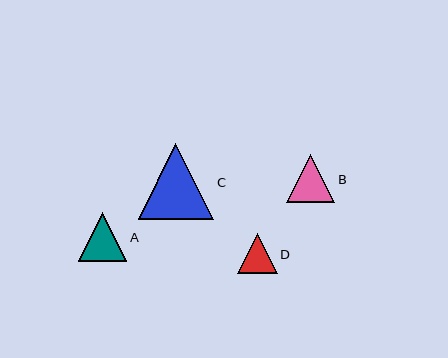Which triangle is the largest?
Triangle C is the largest with a size of approximately 76 pixels.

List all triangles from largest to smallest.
From largest to smallest: C, A, B, D.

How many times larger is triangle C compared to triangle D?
Triangle C is approximately 1.9 times the size of triangle D.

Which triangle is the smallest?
Triangle D is the smallest with a size of approximately 40 pixels.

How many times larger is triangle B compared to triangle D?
Triangle B is approximately 1.2 times the size of triangle D.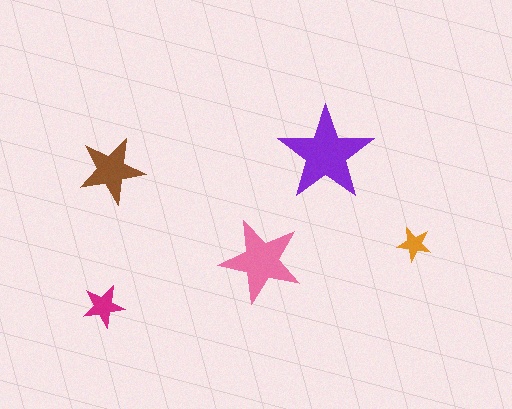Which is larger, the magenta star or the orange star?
The magenta one.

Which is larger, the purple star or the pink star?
The purple one.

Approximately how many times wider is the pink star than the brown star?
About 1.5 times wider.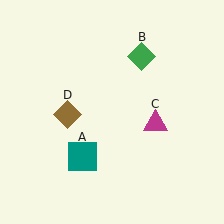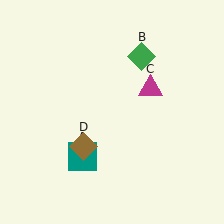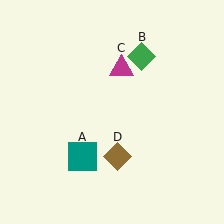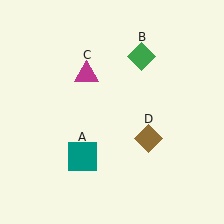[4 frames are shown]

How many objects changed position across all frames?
2 objects changed position: magenta triangle (object C), brown diamond (object D).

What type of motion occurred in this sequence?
The magenta triangle (object C), brown diamond (object D) rotated counterclockwise around the center of the scene.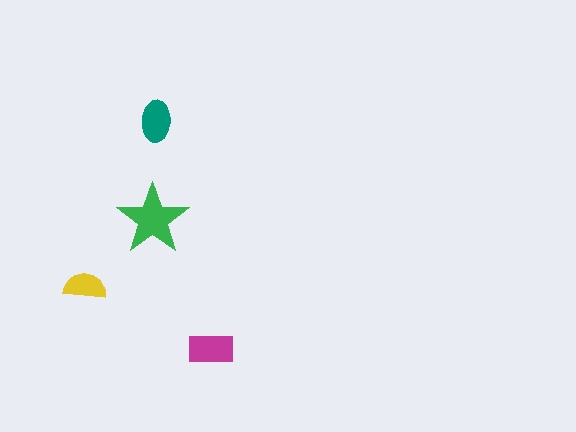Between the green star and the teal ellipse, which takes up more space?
The green star.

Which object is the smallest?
The yellow semicircle.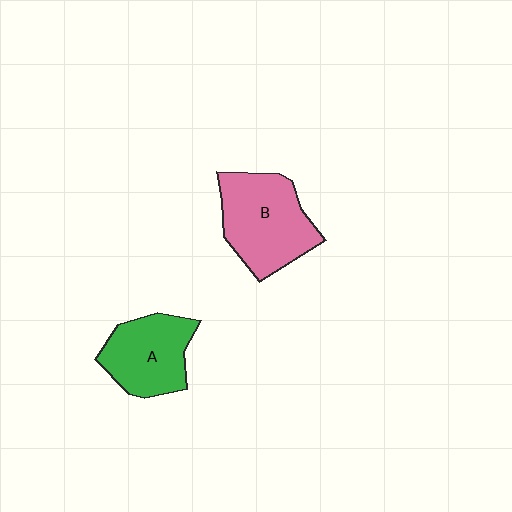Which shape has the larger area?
Shape B (pink).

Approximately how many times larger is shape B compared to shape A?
Approximately 1.2 times.